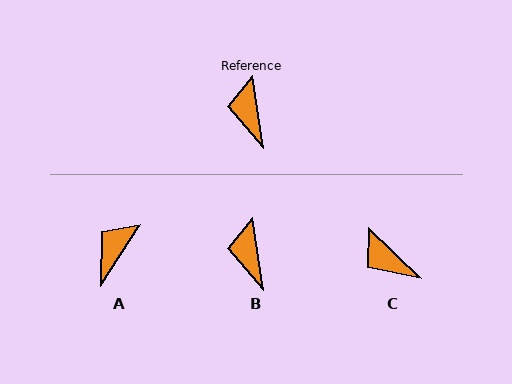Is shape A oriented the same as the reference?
No, it is off by about 41 degrees.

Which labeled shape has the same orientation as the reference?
B.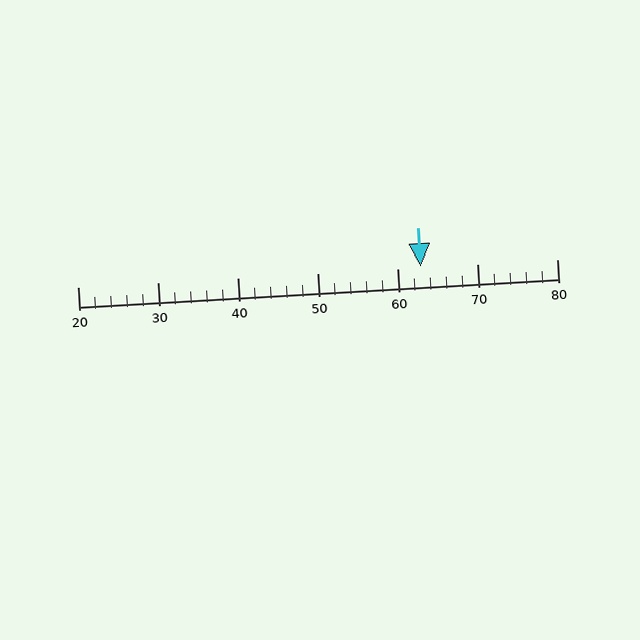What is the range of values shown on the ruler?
The ruler shows values from 20 to 80.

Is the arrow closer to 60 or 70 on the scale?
The arrow is closer to 60.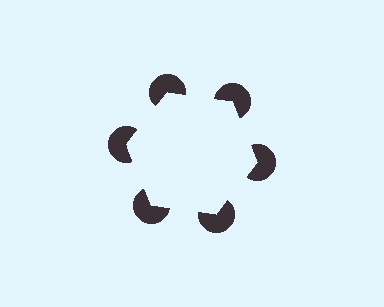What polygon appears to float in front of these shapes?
An illusory hexagon — its edges are inferred from the aligned wedge cuts in the pac-man discs, not physically drawn.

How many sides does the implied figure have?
6 sides.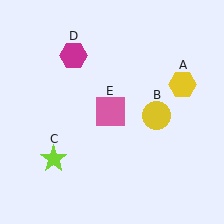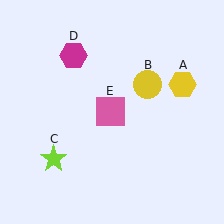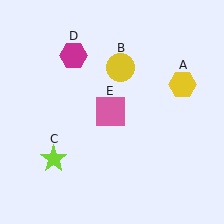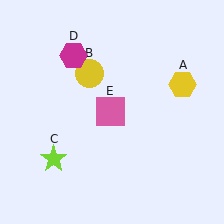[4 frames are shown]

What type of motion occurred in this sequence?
The yellow circle (object B) rotated counterclockwise around the center of the scene.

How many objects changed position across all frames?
1 object changed position: yellow circle (object B).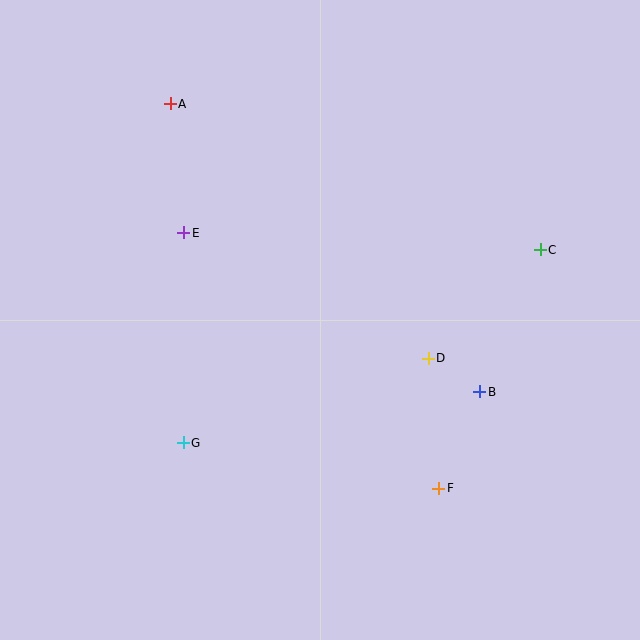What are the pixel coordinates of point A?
Point A is at (170, 104).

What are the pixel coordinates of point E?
Point E is at (184, 233).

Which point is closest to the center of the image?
Point D at (428, 358) is closest to the center.